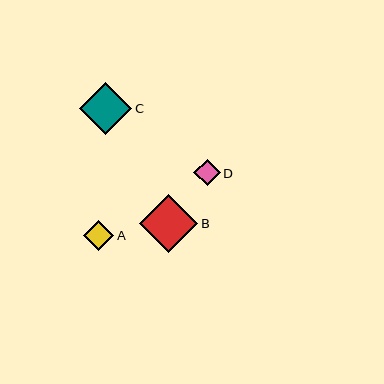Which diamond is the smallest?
Diamond D is the smallest with a size of approximately 26 pixels.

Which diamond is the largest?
Diamond B is the largest with a size of approximately 58 pixels.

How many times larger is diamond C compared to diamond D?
Diamond C is approximately 2.0 times the size of diamond D.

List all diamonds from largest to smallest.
From largest to smallest: B, C, A, D.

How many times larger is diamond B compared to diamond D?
Diamond B is approximately 2.2 times the size of diamond D.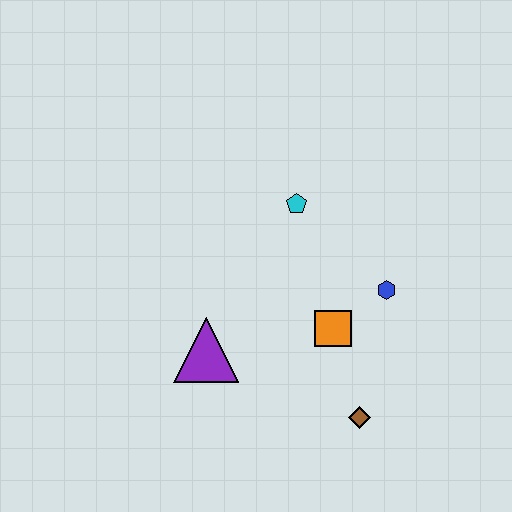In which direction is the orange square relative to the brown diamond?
The orange square is above the brown diamond.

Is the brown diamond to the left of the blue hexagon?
Yes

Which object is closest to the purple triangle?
The orange square is closest to the purple triangle.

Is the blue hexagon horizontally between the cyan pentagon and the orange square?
No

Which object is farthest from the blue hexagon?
The purple triangle is farthest from the blue hexagon.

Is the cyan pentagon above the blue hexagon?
Yes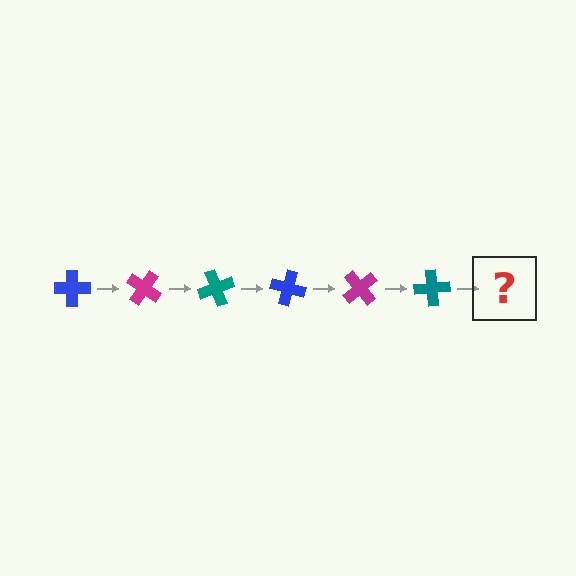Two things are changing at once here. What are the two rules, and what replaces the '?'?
The two rules are that it rotates 35 degrees each step and the color cycles through blue, magenta, and teal. The '?' should be a blue cross, rotated 210 degrees from the start.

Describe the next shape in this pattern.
It should be a blue cross, rotated 210 degrees from the start.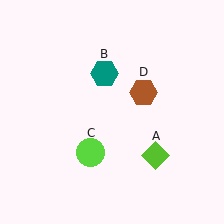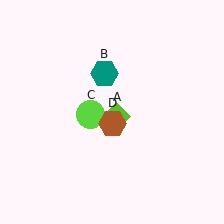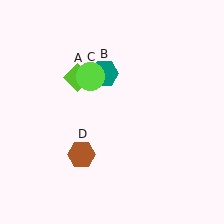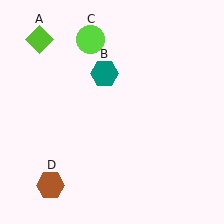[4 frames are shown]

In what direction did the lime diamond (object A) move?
The lime diamond (object A) moved up and to the left.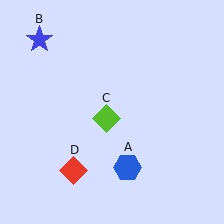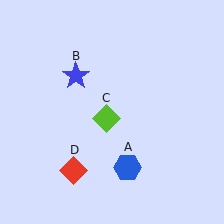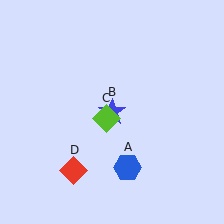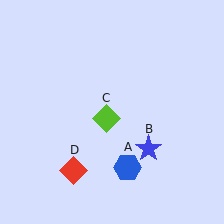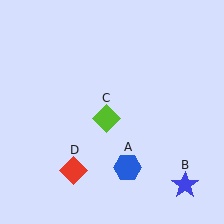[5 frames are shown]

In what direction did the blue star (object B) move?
The blue star (object B) moved down and to the right.